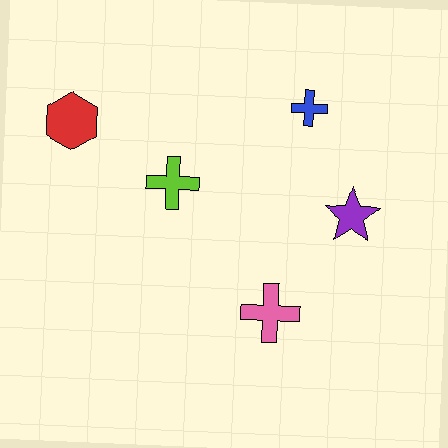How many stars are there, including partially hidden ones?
There is 1 star.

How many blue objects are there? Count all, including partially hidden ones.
There is 1 blue object.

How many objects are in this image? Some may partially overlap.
There are 5 objects.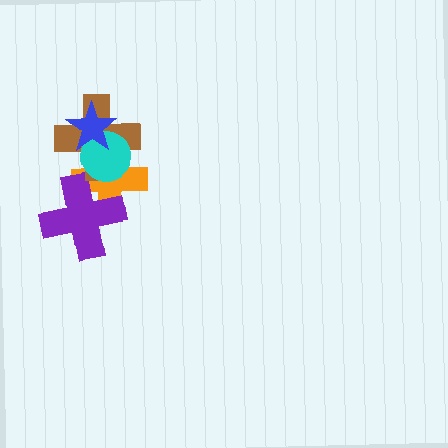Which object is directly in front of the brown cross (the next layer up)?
The cyan circle is directly in front of the brown cross.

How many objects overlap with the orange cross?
4 objects overlap with the orange cross.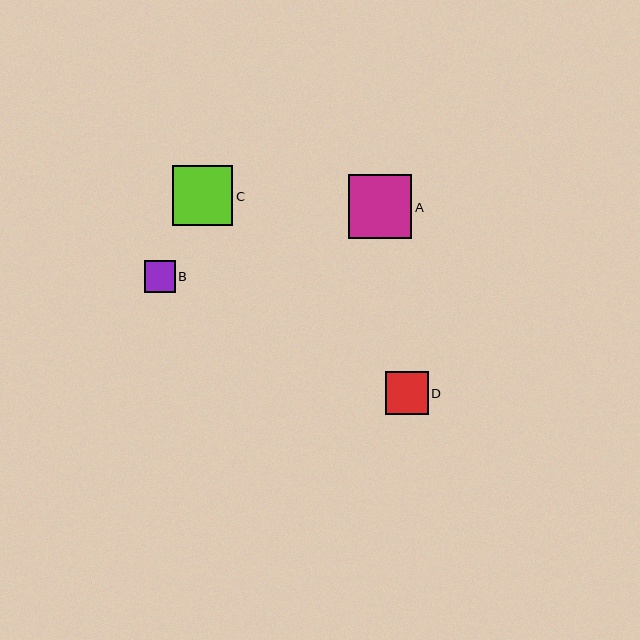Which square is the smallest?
Square B is the smallest with a size of approximately 31 pixels.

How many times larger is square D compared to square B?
Square D is approximately 1.4 times the size of square B.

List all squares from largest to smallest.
From largest to smallest: A, C, D, B.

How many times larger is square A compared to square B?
Square A is approximately 2.1 times the size of square B.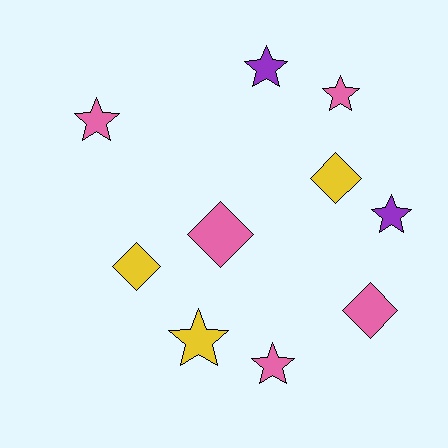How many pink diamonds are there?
There are 2 pink diamonds.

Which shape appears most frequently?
Star, with 6 objects.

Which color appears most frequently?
Pink, with 5 objects.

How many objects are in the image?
There are 10 objects.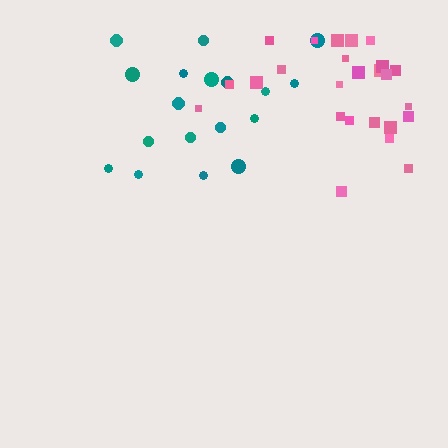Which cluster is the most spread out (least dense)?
Teal.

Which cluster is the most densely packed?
Pink.